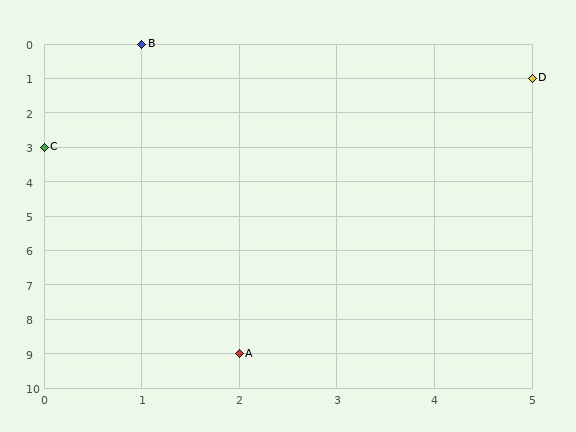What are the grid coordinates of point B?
Point B is at grid coordinates (1, 0).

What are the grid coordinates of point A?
Point A is at grid coordinates (2, 9).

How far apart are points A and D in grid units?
Points A and D are 3 columns and 8 rows apart (about 8.5 grid units diagonally).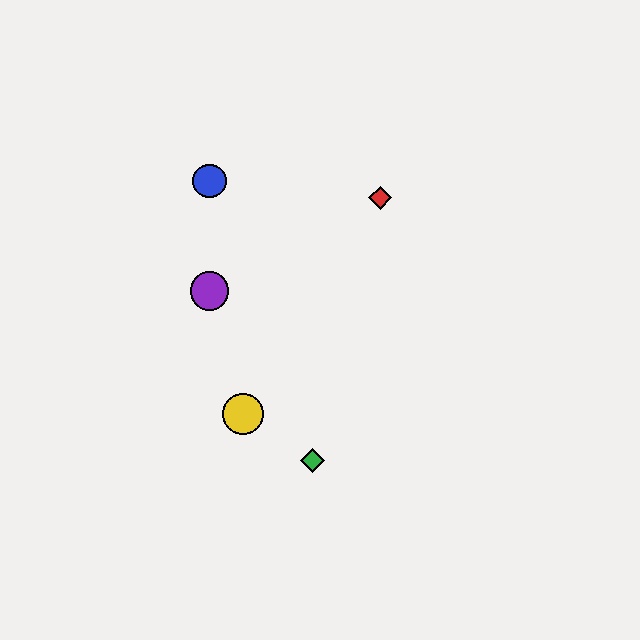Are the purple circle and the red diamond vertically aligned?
No, the purple circle is at x≈209 and the red diamond is at x≈380.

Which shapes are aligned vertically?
The blue circle, the purple circle are aligned vertically.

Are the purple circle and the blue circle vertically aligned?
Yes, both are at x≈209.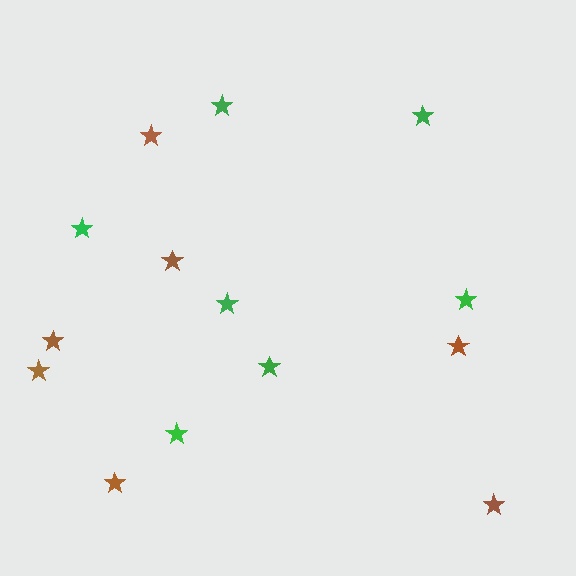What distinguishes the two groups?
There are 2 groups: one group of green stars (7) and one group of brown stars (7).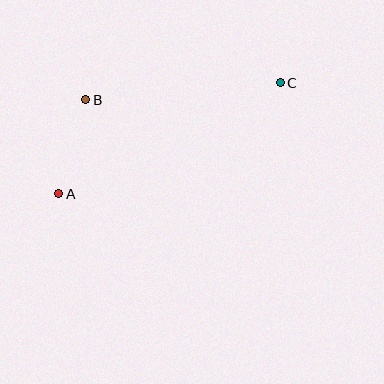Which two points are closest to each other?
Points A and B are closest to each other.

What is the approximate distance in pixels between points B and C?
The distance between B and C is approximately 196 pixels.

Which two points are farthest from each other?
Points A and C are farthest from each other.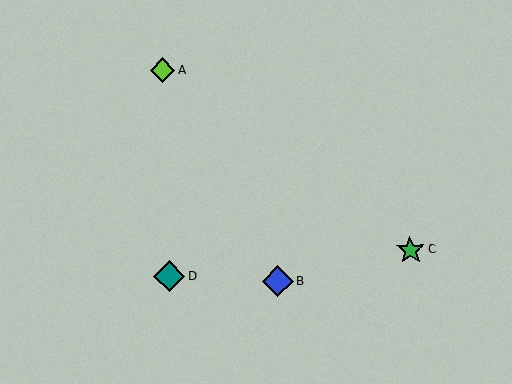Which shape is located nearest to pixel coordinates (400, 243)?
The green star (labeled C) at (410, 250) is nearest to that location.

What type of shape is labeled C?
Shape C is a green star.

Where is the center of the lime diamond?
The center of the lime diamond is at (162, 70).